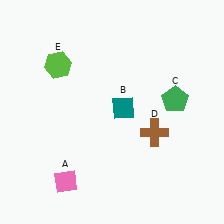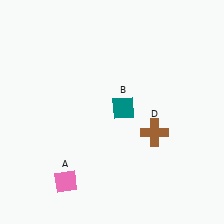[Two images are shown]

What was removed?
The lime hexagon (E), the green pentagon (C) were removed in Image 2.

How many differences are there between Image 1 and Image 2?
There are 2 differences between the two images.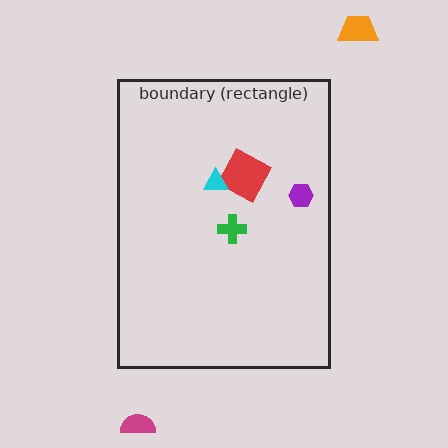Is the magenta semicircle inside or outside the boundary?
Outside.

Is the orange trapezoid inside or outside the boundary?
Outside.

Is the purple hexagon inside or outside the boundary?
Inside.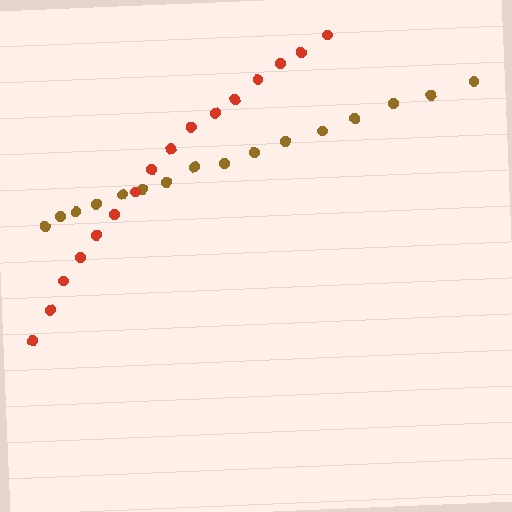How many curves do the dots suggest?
There are 2 distinct paths.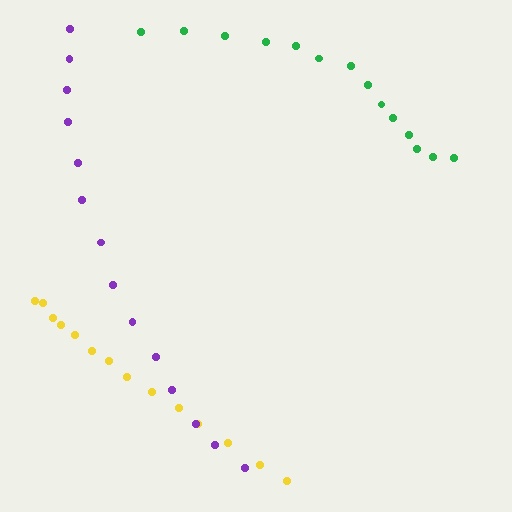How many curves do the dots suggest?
There are 3 distinct paths.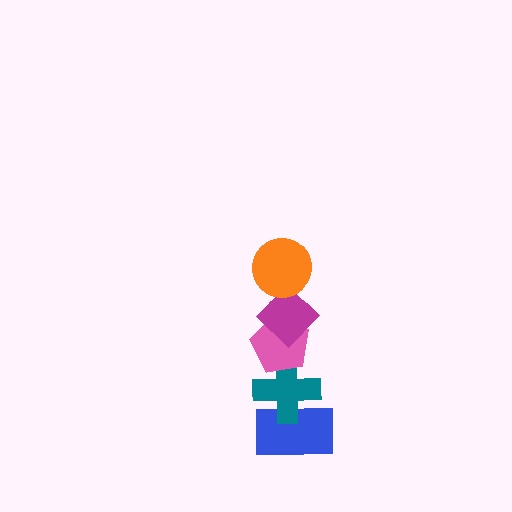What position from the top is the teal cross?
The teal cross is 4th from the top.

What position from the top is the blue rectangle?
The blue rectangle is 5th from the top.